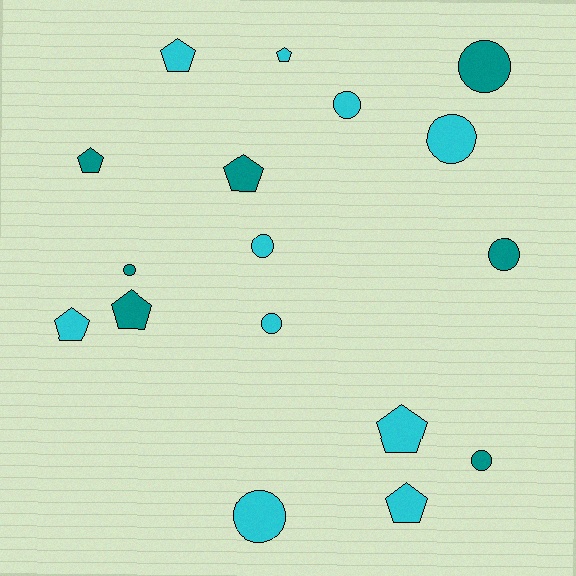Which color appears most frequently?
Cyan, with 10 objects.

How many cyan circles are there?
There are 5 cyan circles.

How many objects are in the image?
There are 17 objects.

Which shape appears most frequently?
Circle, with 9 objects.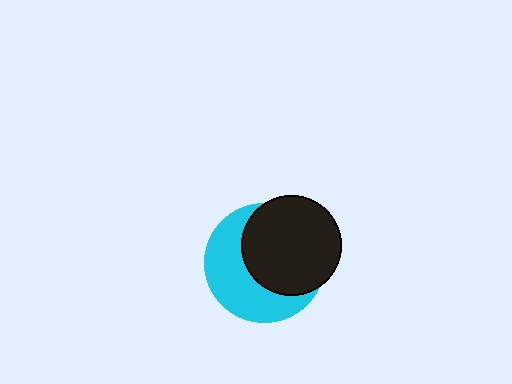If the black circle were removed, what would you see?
You would see the complete cyan circle.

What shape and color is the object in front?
The object in front is a black circle.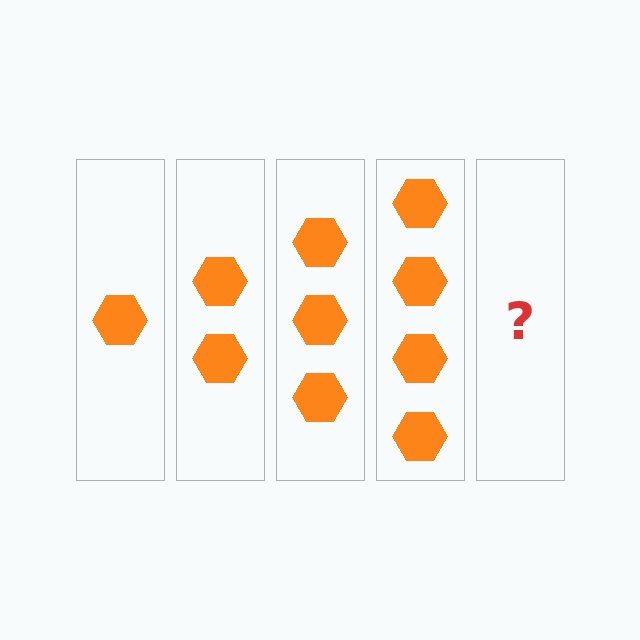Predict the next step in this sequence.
The next step is 5 hexagons.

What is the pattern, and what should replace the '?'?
The pattern is that each step adds one more hexagon. The '?' should be 5 hexagons.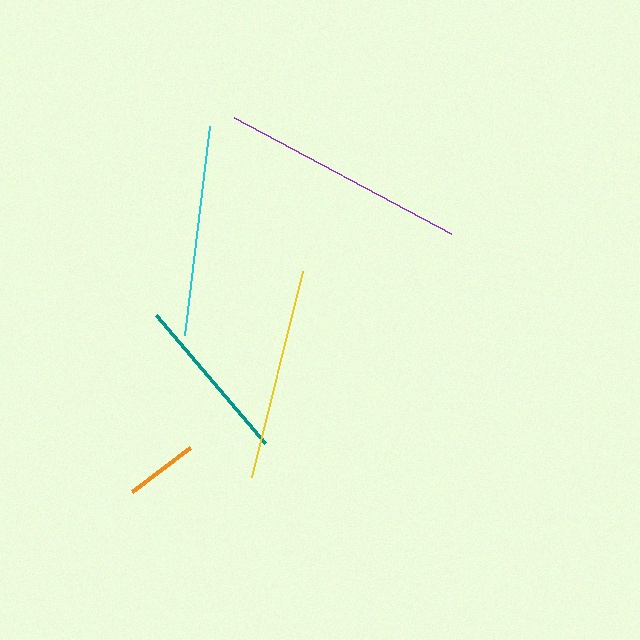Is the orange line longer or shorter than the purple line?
The purple line is longer than the orange line.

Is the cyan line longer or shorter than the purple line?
The purple line is longer than the cyan line.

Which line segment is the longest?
The purple line is the longest at approximately 246 pixels.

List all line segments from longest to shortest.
From longest to shortest: purple, yellow, cyan, teal, orange.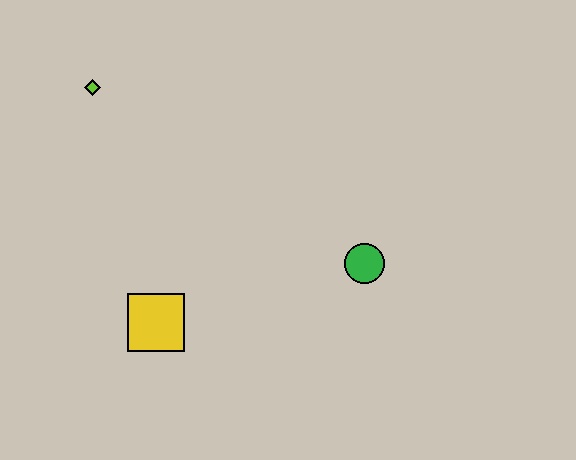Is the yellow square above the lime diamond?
No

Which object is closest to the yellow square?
The green circle is closest to the yellow square.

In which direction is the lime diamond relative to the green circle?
The lime diamond is to the left of the green circle.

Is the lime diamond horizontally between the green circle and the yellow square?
No